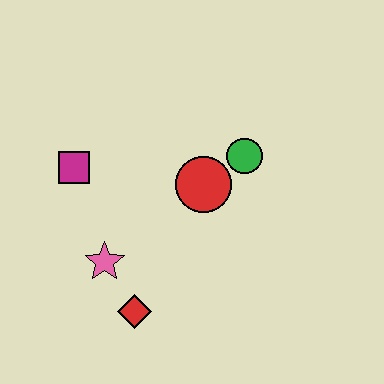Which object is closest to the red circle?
The green circle is closest to the red circle.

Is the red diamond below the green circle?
Yes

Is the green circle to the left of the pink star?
No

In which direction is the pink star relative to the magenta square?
The pink star is below the magenta square.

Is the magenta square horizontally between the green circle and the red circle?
No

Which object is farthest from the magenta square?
The green circle is farthest from the magenta square.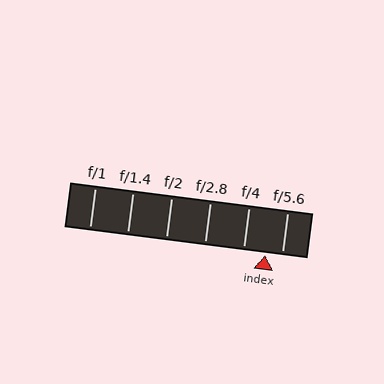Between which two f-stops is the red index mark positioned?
The index mark is between f/4 and f/5.6.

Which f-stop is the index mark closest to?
The index mark is closest to f/5.6.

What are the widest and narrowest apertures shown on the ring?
The widest aperture shown is f/1 and the narrowest is f/5.6.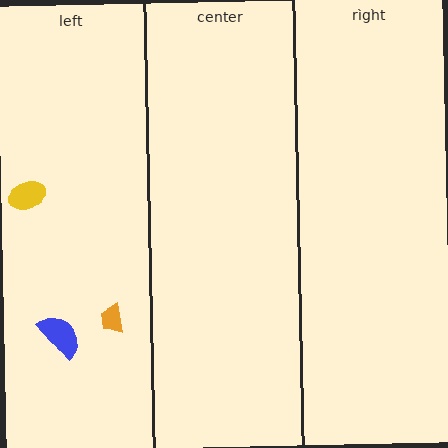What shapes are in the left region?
The yellow ellipse, the orange trapezoid, the blue semicircle.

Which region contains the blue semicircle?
The left region.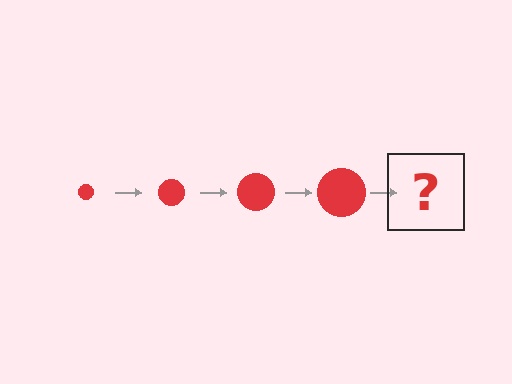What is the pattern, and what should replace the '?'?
The pattern is that the circle gets progressively larger each step. The '?' should be a red circle, larger than the previous one.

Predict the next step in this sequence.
The next step is a red circle, larger than the previous one.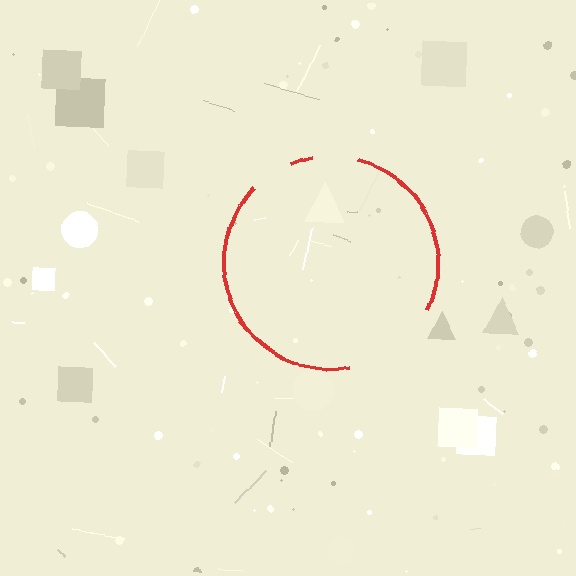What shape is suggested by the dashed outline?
The dashed outline suggests a circle.